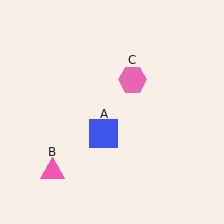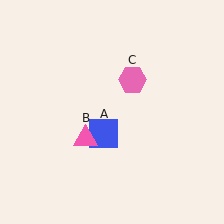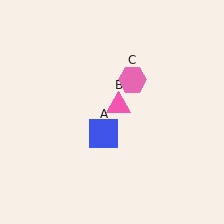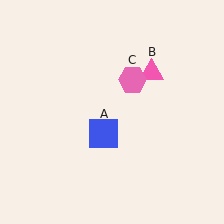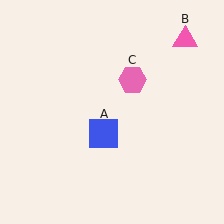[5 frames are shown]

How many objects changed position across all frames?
1 object changed position: pink triangle (object B).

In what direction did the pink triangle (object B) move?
The pink triangle (object B) moved up and to the right.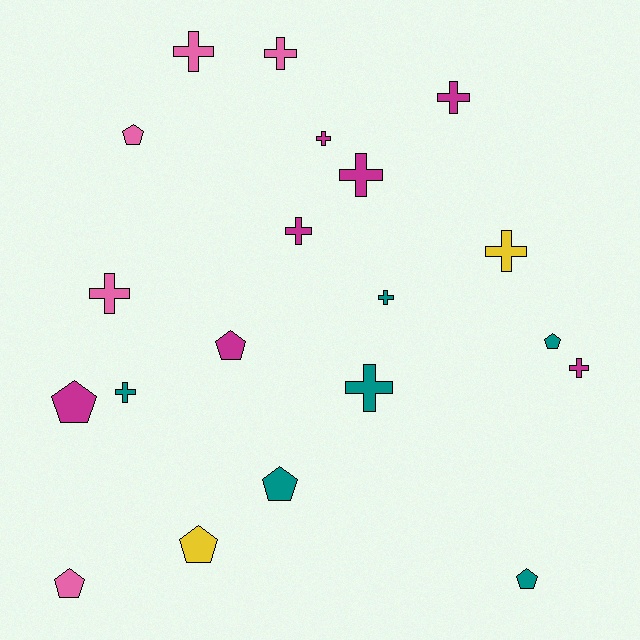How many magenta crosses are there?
There are 5 magenta crosses.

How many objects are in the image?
There are 20 objects.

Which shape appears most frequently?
Cross, with 12 objects.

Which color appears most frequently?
Magenta, with 7 objects.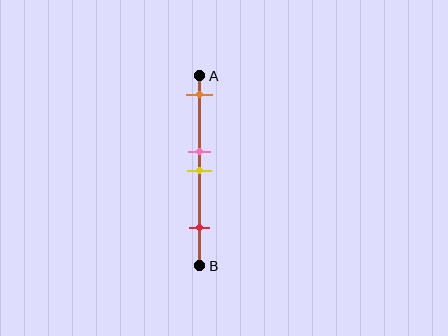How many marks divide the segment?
There are 4 marks dividing the segment.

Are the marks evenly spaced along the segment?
No, the marks are not evenly spaced.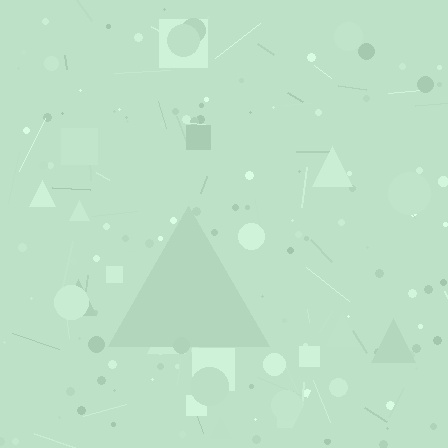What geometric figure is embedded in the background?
A triangle is embedded in the background.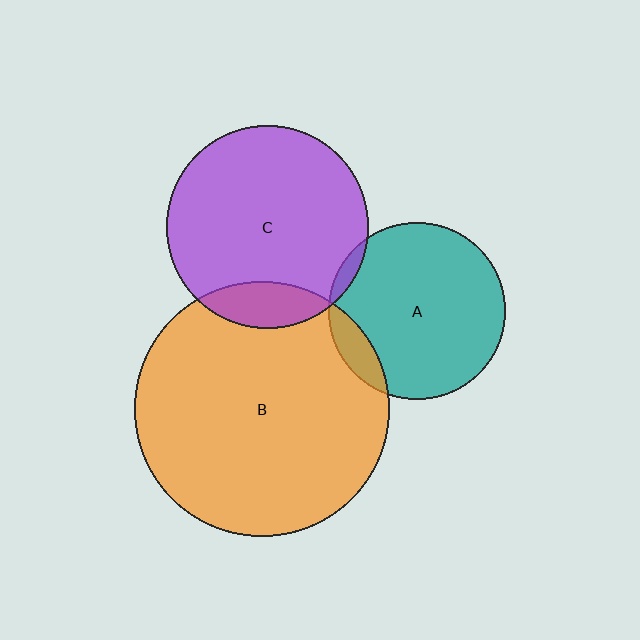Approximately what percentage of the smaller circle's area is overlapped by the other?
Approximately 15%.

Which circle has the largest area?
Circle B (orange).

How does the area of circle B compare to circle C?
Approximately 1.6 times.